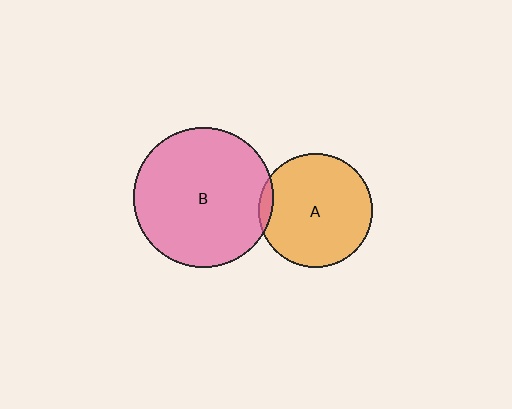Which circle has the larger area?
Circle B (pink).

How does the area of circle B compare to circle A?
Approximately 1.5 times.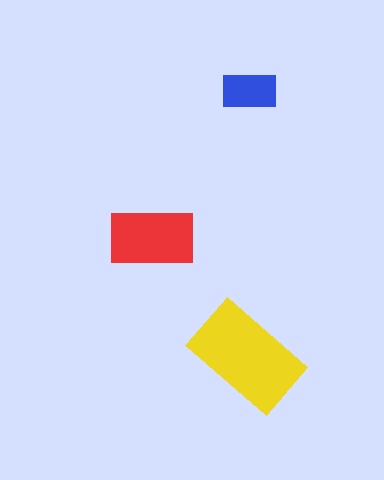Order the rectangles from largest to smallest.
the yellow one, the red one, the blue one.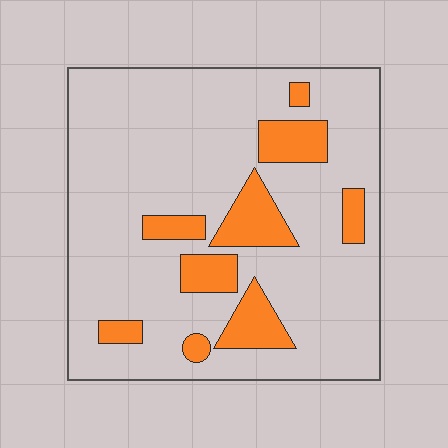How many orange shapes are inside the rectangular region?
9.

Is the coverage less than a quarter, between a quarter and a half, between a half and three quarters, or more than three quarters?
Less than a quarter.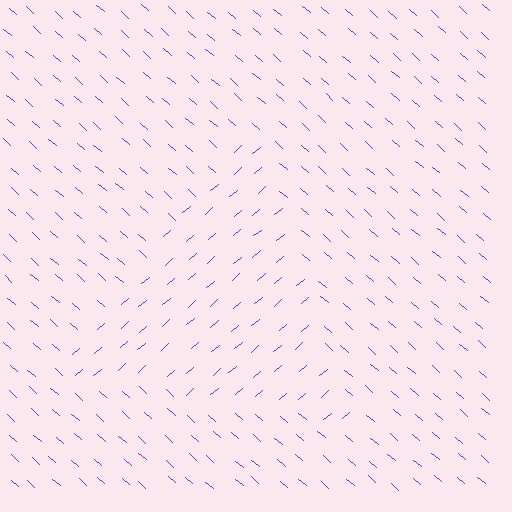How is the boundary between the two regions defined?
The boundary is defined purely by a change in line orientation (approximately 82 degrees difference). All lines are the same color and thickness.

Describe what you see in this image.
The image is filled with small purple line segments. A triangle region in the image has lines oriented differently from the surrounding lines, creating a visible texture boundary.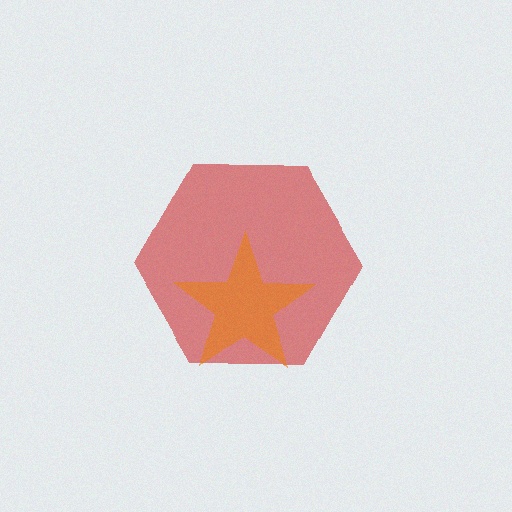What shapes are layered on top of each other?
The layered shapes are: a red hexagon, an orange star.